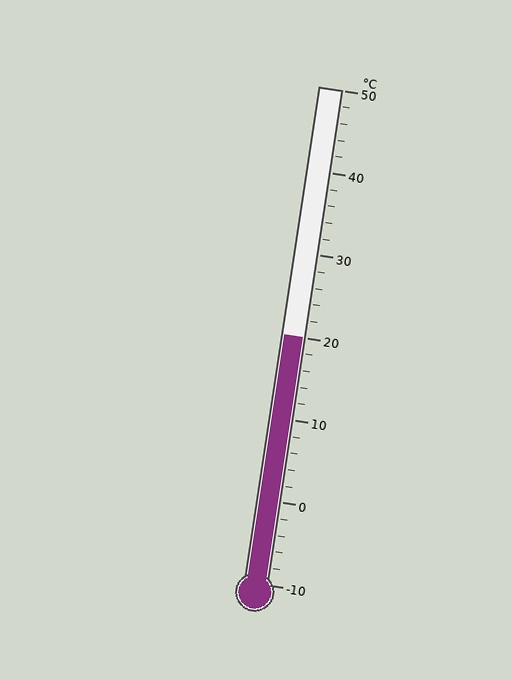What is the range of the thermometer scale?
The thermometer scale ranges from -10°C to 50°C.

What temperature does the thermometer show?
The thermometer shows approximately 20°C.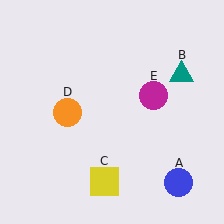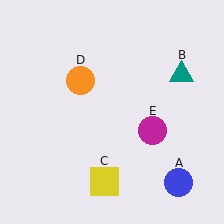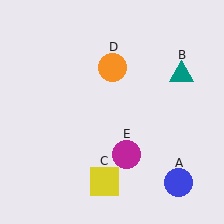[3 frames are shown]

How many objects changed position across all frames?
2 objects changed position: orange circle (object D), magenta circle (object E).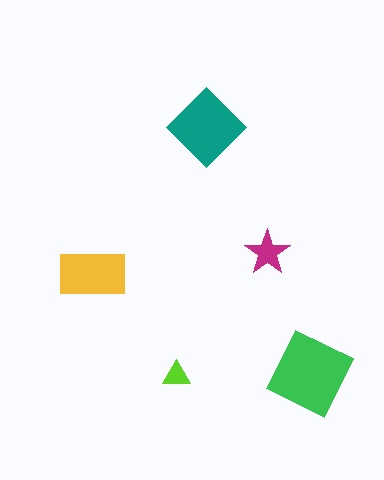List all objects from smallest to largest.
The lime triangle, the magenta star, the yellow rectangle, the teal diamond, the green square.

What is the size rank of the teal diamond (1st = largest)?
2nd.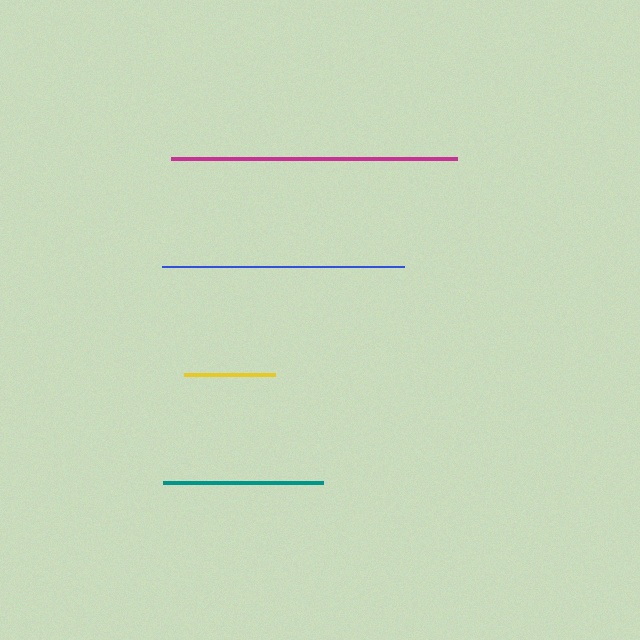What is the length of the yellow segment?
The yellow segment is approximately 91 pixels long.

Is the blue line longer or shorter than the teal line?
The blue line is longer than the teal line.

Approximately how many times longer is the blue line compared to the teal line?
The blue line is approximately 1.5 times the length of the teal line.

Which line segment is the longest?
The magenta line is the longest at approximately 286 pixels.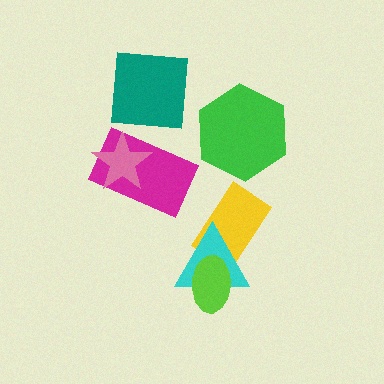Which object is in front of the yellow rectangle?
The cyan triangle is in front of the yellow rectangle.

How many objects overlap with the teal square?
1 object overlaps with the teal square.